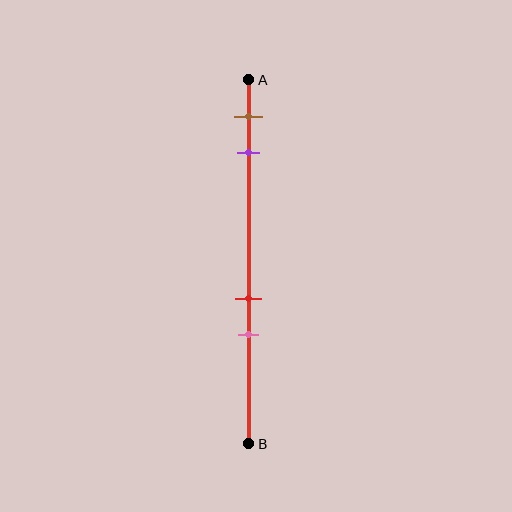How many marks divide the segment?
There are 4 marks dividing the segment.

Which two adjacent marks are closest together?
The red and pink marks are the closest adjacent pair.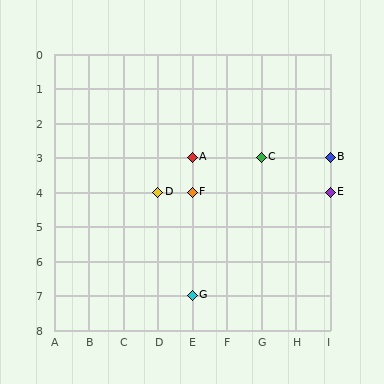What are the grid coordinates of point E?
Point E is at grid coordinates (I, 4).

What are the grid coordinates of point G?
Point G is at grid coordinates (E, 7).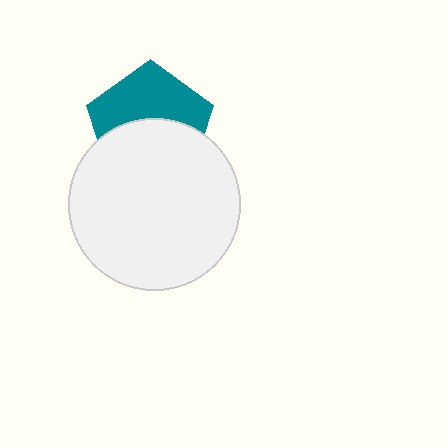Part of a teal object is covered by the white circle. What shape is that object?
It is a pentagon.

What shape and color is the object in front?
The object in front is a white circle.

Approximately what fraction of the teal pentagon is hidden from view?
Roughly 50% of the teal pentagon is hidden behind the white circle.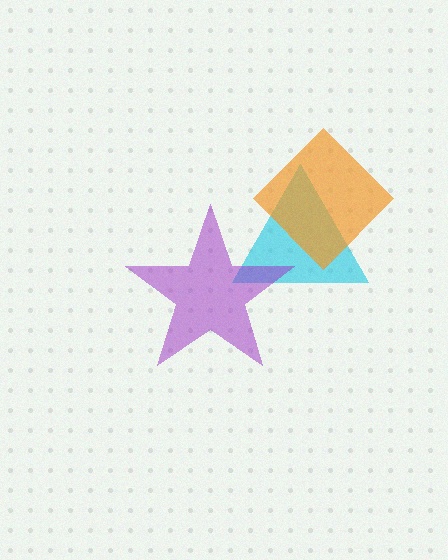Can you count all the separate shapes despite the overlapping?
Yes, there are 3 separate shapes.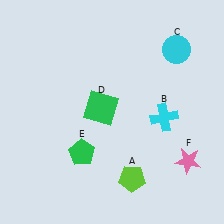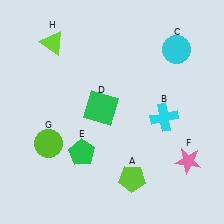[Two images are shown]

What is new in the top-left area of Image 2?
A lime triangle (H) was added in the top-left area of Image 2.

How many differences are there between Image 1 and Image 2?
There are 2 differences between the two images.